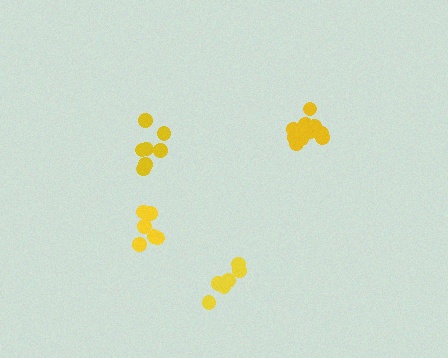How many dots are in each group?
Group 1: 6 dots, Group 2: 7 dots, Group 3: 11 dots, Group 4: 6 dots (30 total).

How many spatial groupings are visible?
There are 4 spatial groupings.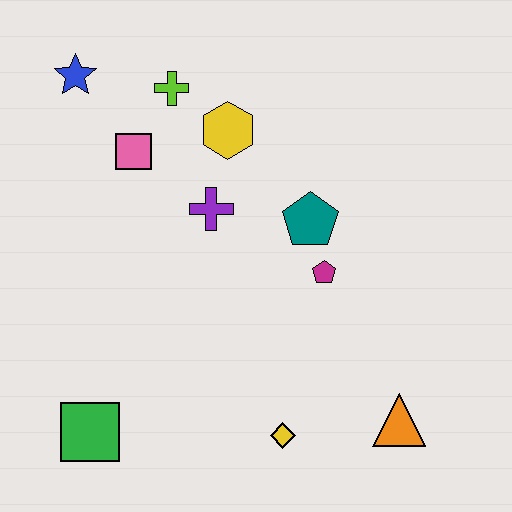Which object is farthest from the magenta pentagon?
The blue star is farthest from the magenta pentagon.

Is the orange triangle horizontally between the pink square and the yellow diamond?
No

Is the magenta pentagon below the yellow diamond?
No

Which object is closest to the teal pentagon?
The magenta pentagon is closest to the teal pentagon.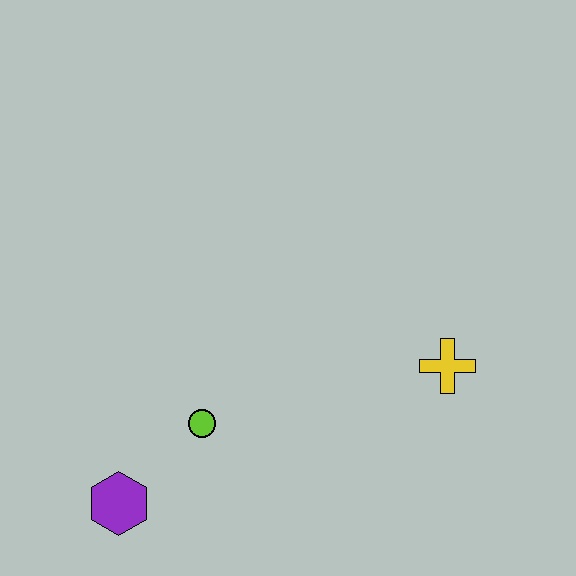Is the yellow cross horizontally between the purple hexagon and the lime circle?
No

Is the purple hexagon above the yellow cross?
No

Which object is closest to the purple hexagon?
The lime circle is closest to the purple hexagon.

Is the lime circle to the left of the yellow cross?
Yes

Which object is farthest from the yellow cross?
The purple hexagon is farthest from the yellow cross.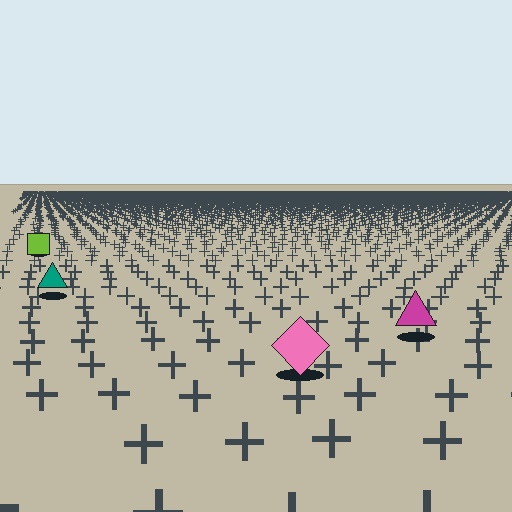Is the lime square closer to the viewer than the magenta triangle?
No. The magenta triangle is closer — you can tell from the texture gradient: the ground texture is coarser near it.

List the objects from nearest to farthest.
From nearest to farthest: the pink diamond, the magenta triangle, the teal triangle, the lime square.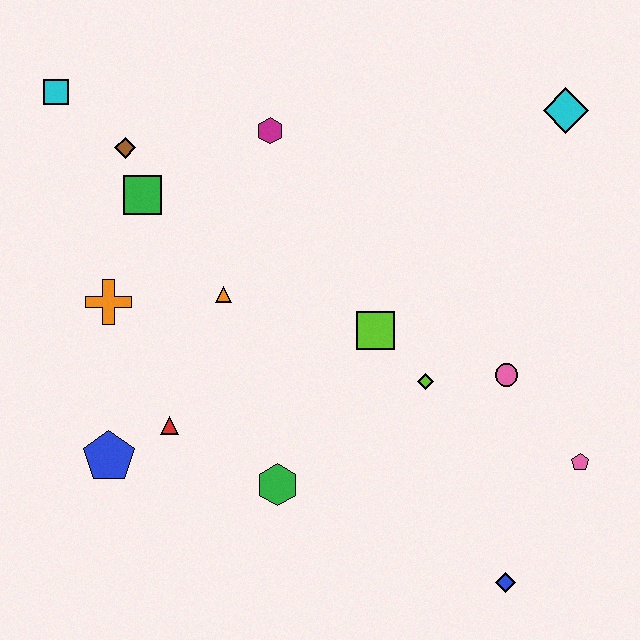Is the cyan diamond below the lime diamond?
No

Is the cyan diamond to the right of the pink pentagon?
No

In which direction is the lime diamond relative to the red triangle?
The lime diamond is to the right of the red triangle.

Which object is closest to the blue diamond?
The pink pentagon is closest to the blue diamond.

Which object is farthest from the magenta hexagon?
The blue diamond is farthest from the magenta hexagon.